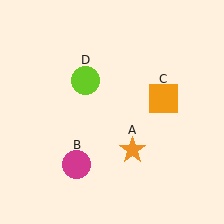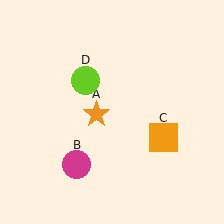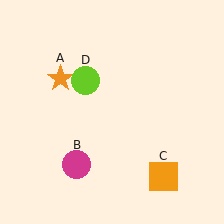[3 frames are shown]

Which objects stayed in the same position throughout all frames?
Magenta circle (object B) and lime circle (object D) remained stationary.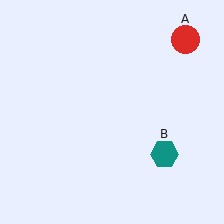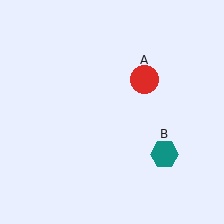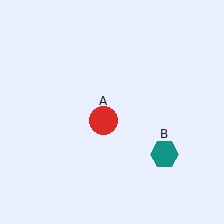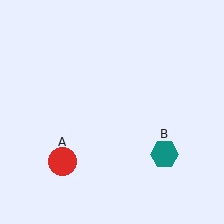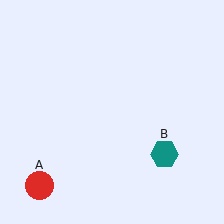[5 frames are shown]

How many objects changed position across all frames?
1 object changed position: red circle (object A).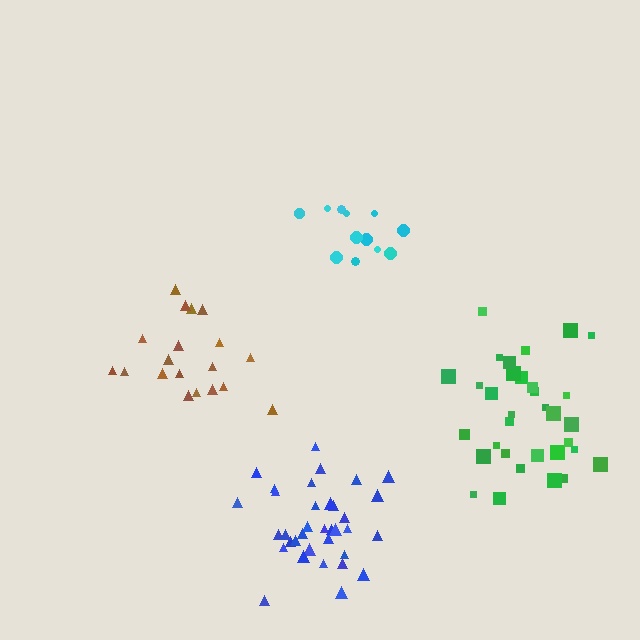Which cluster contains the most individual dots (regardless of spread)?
Blue (35).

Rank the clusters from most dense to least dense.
blue, cyan, green, brown.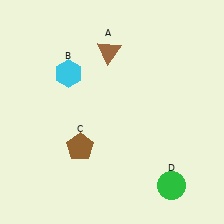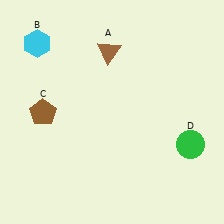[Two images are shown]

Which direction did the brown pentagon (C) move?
The brown pentagon (C) moved left.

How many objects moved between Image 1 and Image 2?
3 objects moved between the two images.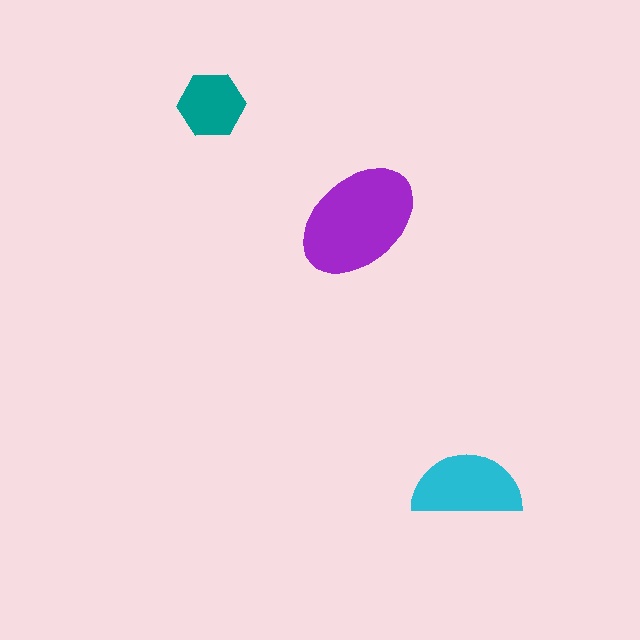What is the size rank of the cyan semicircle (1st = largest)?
2nd.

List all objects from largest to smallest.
The purple ellipse, the cyan semicircle, the teal hexagon.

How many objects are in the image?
There are 3 objects in the image.